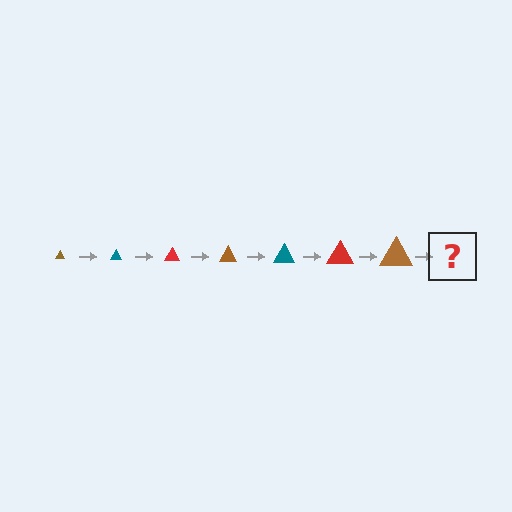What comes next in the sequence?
The next element should be a teal triangle, larger than the previous one.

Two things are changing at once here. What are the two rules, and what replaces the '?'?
The two rules are that the triangle grows larger each step and the color cycles through brown, teal, and red. The '?' should be a teal triangle, larger than the previous one.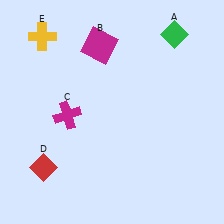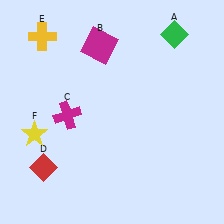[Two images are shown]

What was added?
A yellow star (F) was added in Image 2.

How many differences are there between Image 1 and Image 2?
There is 1 difference between the two images.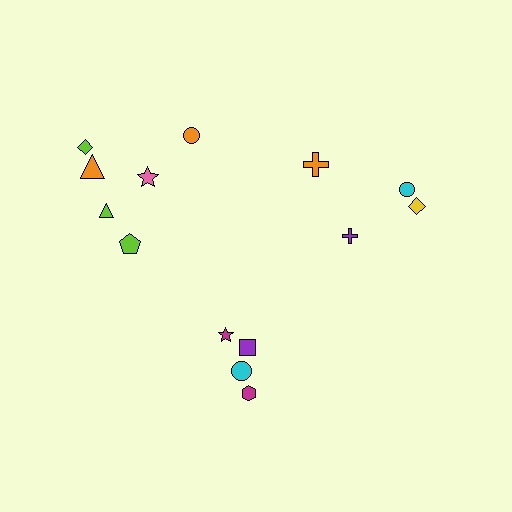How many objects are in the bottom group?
There are 4 objects.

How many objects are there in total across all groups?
There are 14 objects.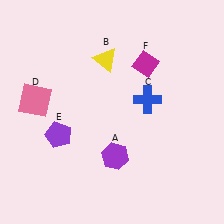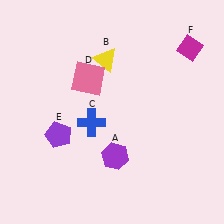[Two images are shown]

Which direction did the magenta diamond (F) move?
The magenta diamond (F) moved right.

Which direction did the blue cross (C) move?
The blue cross (C) moved left.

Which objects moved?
The objects that moved are: the blue cross (C), the pink square (D), the magenta diamond (F).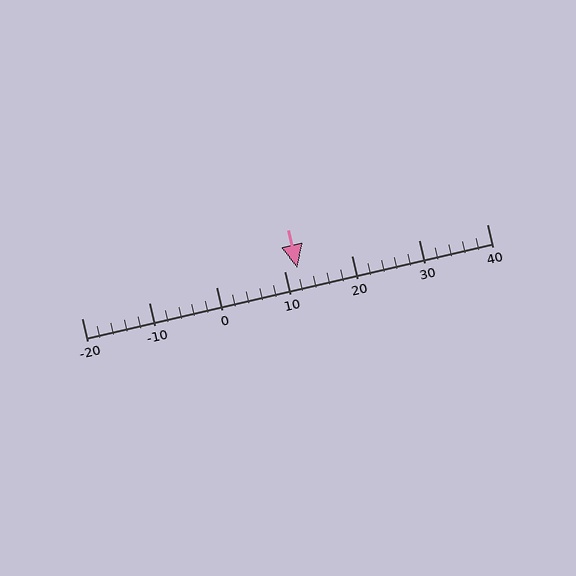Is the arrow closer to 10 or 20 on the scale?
The arrow is closer to 10.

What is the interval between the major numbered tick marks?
The major tick marks are spaced 10 units apart.